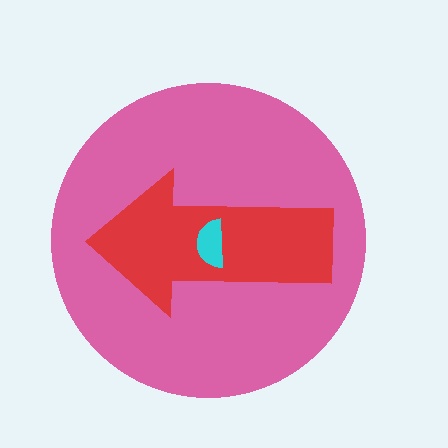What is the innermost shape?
The cyan semicircle.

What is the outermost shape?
The pink circle.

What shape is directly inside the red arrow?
The cyan semicircle.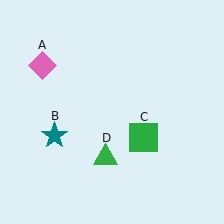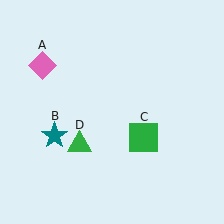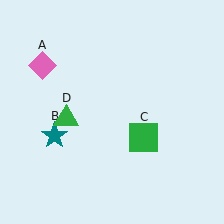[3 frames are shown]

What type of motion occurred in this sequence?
The green triangle (object D) rotated clockwise around the center of the scene.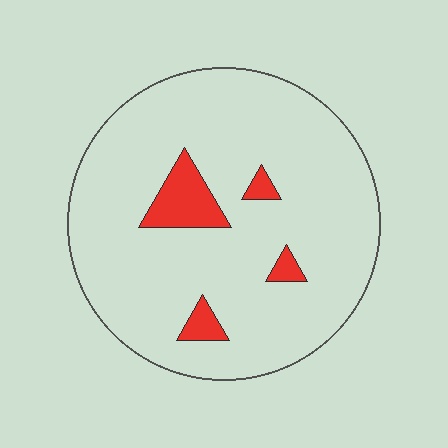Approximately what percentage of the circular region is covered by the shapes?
Approximately 10%.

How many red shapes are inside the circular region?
4.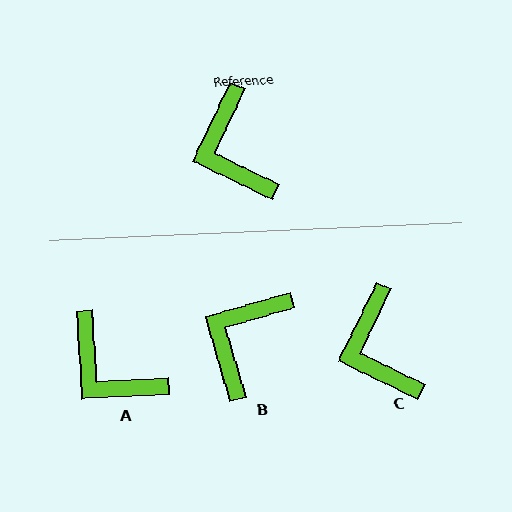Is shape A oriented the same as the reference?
No, it is off by about 29 degrees.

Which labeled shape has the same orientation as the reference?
C.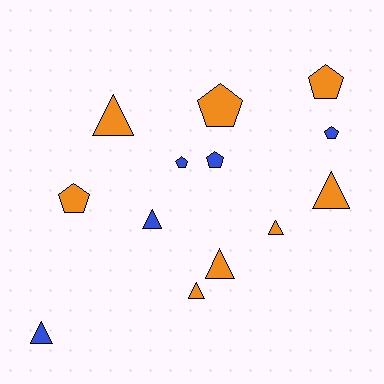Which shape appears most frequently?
Triangle, with 7 objects.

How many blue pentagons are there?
There are 3 blue pentagons.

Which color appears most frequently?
Orange, with 8 objects.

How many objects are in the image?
There are 13 objects.